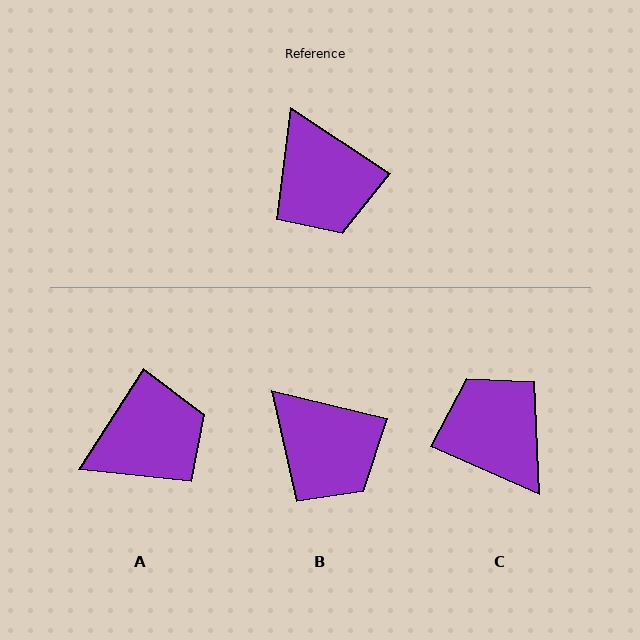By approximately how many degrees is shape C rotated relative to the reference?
Approximately 170 degrees clockwise.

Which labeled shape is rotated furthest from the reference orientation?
C, about 170 degrees away.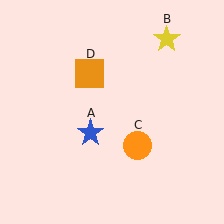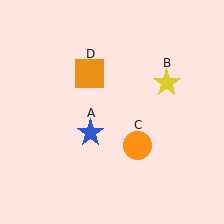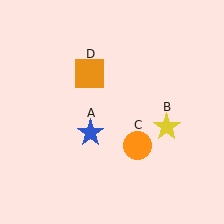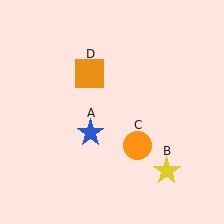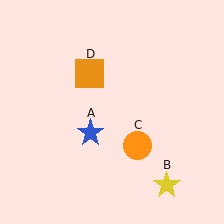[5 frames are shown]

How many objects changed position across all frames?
1 object changed position: yellow star (object B).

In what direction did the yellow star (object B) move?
The yellow star (object B) moved down.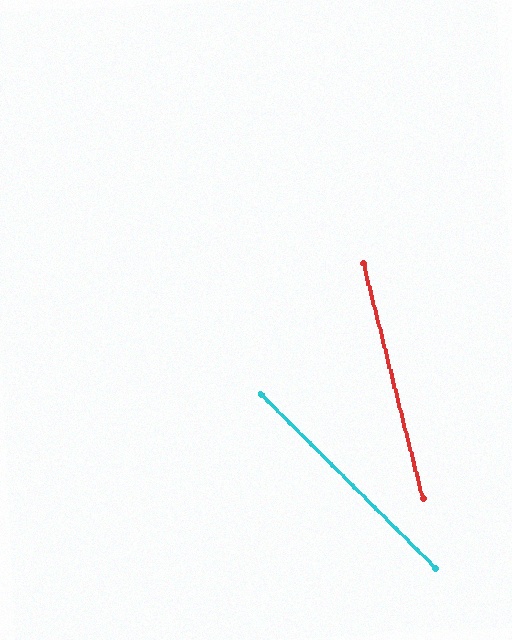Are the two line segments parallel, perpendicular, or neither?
Neither parallel nor perpendicular — they differ by about 31°.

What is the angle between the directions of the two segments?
Approximately 31 degrees.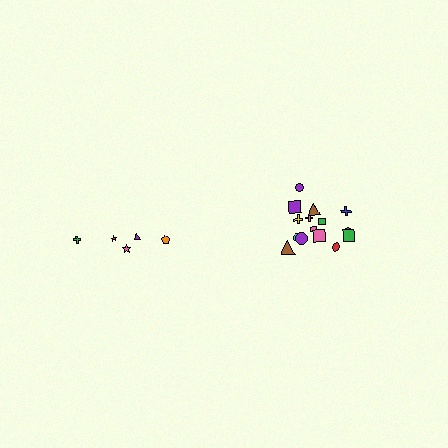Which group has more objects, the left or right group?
The right group.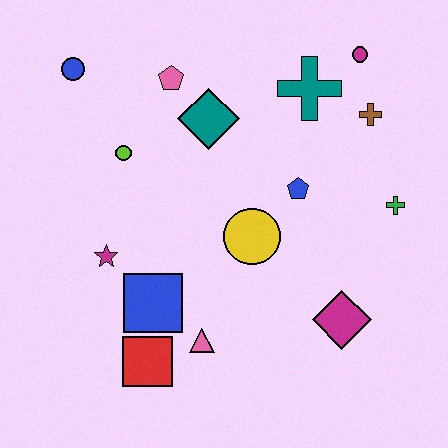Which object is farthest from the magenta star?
The magenta circle is farthest from the magenta star.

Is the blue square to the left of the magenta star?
No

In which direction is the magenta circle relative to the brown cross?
The magenta circle is above the brown cross.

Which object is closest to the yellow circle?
The blue pentagon is closest to the yellow circle.